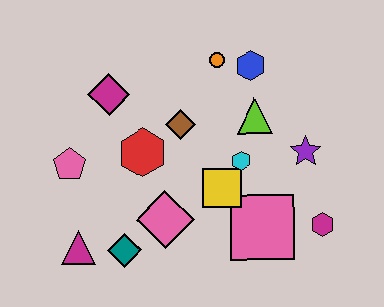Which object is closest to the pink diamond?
The teal diamond is closest to the pink diamond.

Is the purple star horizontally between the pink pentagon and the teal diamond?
No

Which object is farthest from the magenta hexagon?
The pink pentagon is farthest from the magenta hexagon.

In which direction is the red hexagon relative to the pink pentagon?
The red hexagon is to the right of the pink pentagon.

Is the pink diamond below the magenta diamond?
Yes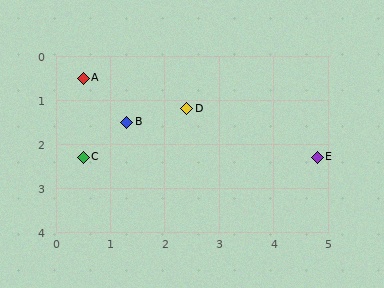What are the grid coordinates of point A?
Point A is at approximately (0.5, 0.5).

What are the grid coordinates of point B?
Point B is at approximately (1.3, 1.5).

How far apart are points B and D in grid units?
Points B and D are about 1.1 grid units apart.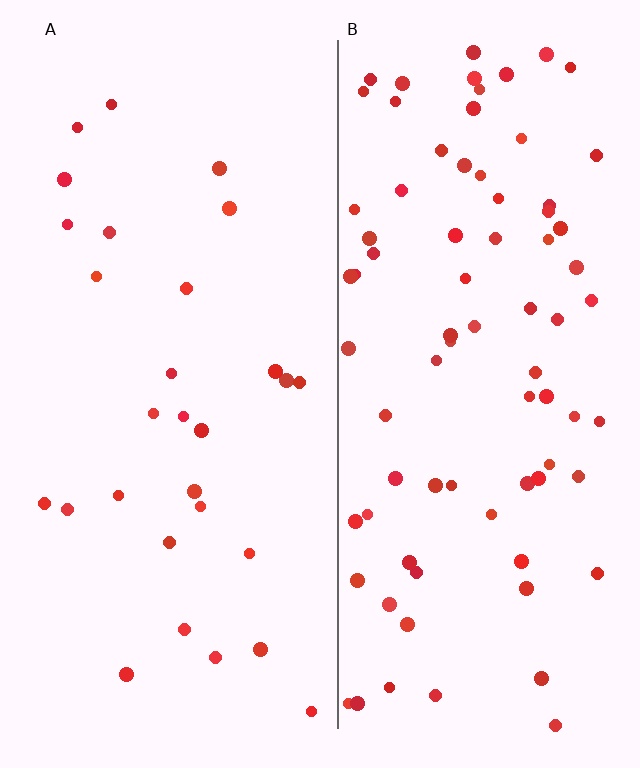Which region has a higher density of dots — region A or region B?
B (the right).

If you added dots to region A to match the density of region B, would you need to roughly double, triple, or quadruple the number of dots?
Approximately triple.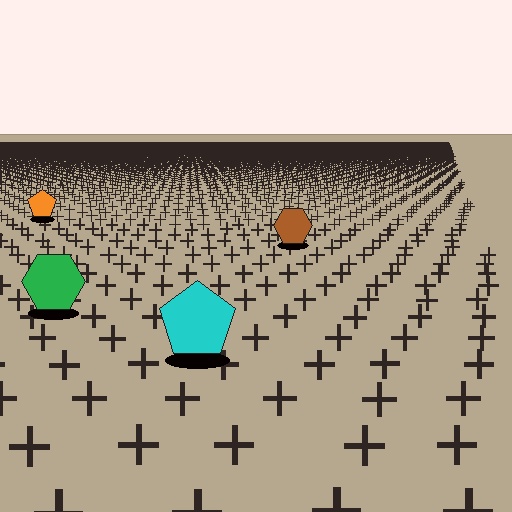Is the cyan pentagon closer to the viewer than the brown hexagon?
Yes. The cyan pentagon is closer — you can tell from the texture gradient: the ground texture is coarser near it.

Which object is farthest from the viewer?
The orange pentagon is farthest from the viewer. It appears smaller and the ground texture around it is denser.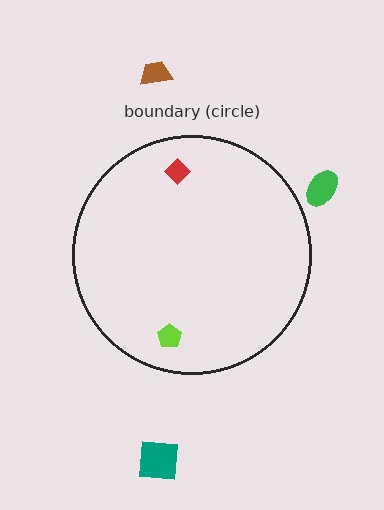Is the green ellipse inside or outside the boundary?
Outside.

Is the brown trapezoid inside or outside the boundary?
Outside.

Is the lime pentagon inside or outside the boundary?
Inside.